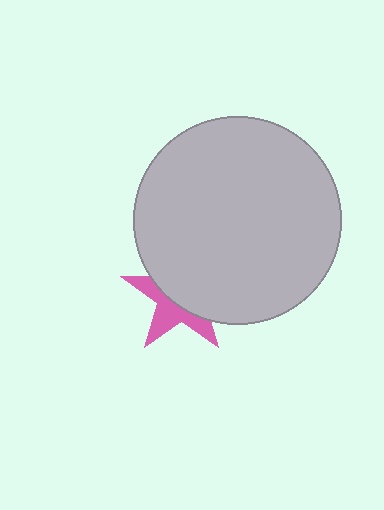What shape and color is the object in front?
The object in front is a light gray circle.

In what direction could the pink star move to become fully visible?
The pink star could move down. That would shift it out from behind the light gray circle entirely.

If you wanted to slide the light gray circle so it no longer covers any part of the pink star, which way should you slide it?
Slide it up — that is the most direct way to separate the two shapes.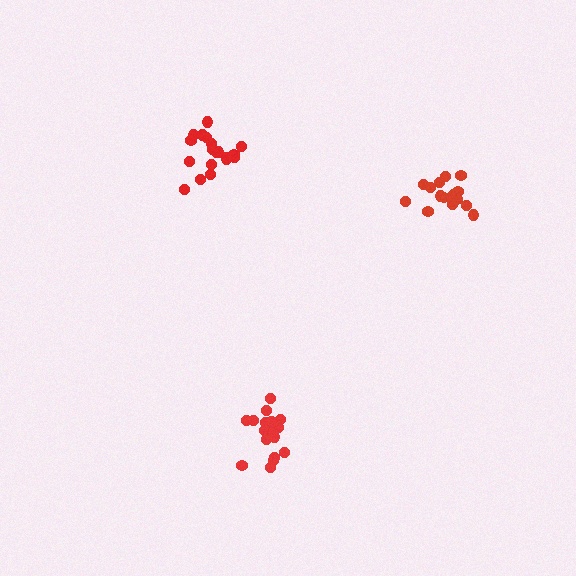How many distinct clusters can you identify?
There are 3 distinct clusters.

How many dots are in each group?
Group 1: 19 dots, Group 2: 17 dots, Group 3: 15 dots (51 total).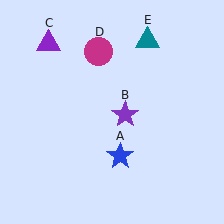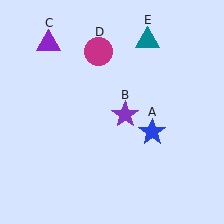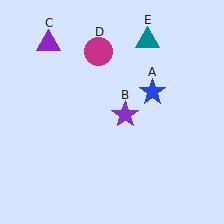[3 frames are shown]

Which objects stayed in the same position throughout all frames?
Purple star (object B) and purple triangle (object C) and magenta circle (object D) and teal triangle (object E) remained stationary.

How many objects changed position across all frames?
1 object changed position: blue star (object A).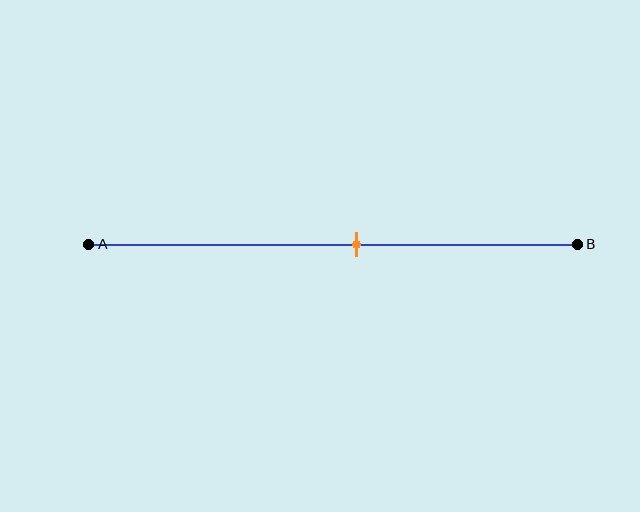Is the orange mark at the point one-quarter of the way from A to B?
No, the mark is at about 55% from A, not at the 25% one-quarter point.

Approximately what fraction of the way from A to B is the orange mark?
The orange mark is approximately 55% of the way from A to B.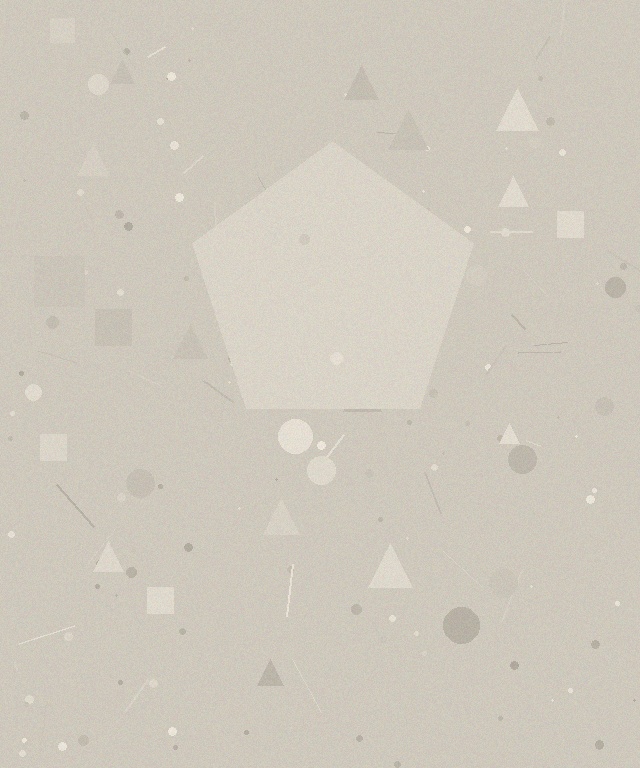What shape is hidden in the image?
A pentagon is hidden in the image.